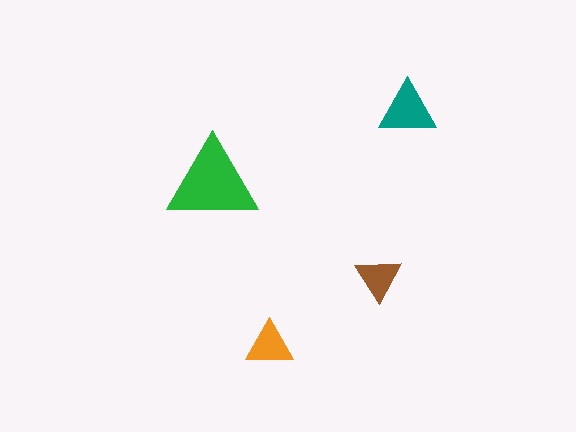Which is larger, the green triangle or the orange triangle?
The green one.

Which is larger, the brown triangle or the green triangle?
The green one.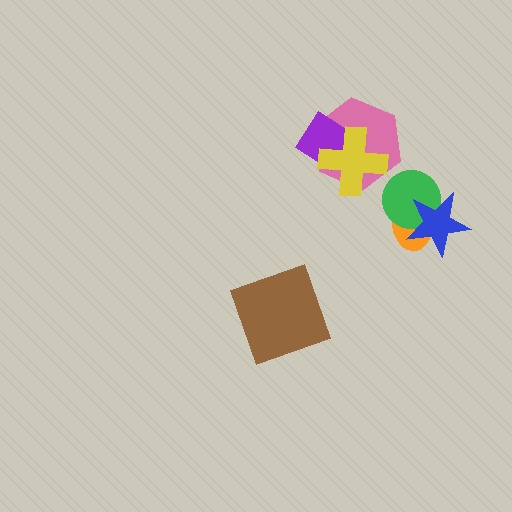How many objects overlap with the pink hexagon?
2 objects overlap with the pink hexagon.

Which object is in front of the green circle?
The blue star is in front of the green circle.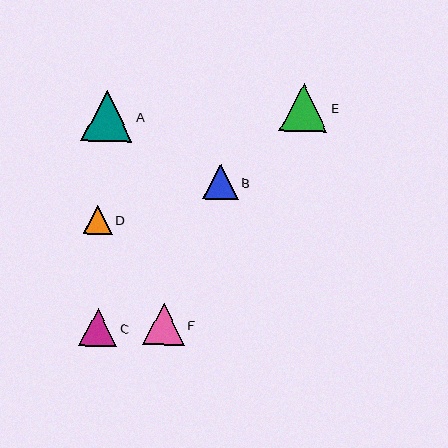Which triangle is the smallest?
Triangle D is the smallest with a size of approximately 29 pixels.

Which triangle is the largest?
Triangle A is the largest with a size of approximately 51 pixels.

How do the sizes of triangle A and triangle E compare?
Triangle A and triangle E are approximately the same size.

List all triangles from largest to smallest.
From largest to smallest: A, E, F, C, B, D.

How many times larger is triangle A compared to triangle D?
Triangle A is approximately 1.8 times the size of triangle D.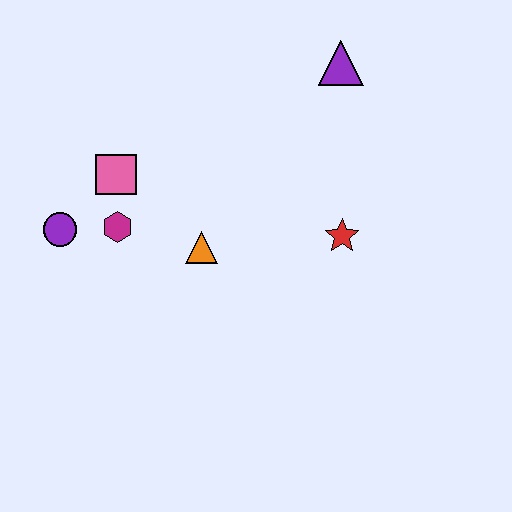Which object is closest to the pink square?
The magenta hexagon is closest to the pink square.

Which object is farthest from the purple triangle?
The purple circle is farthest from the purple triangle.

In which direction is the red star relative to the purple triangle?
The red star is below the purple triangle.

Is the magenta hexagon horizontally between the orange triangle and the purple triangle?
No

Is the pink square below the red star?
No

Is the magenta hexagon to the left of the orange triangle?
Yes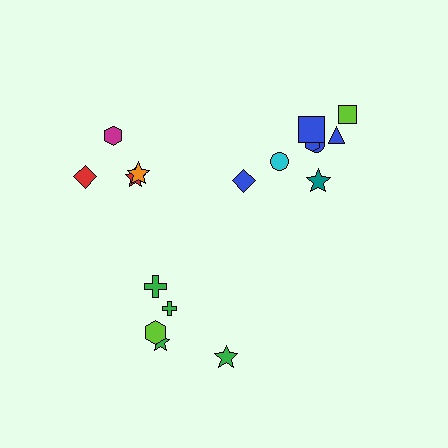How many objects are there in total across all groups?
There are 17 objects.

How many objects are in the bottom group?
There are 5 objects.